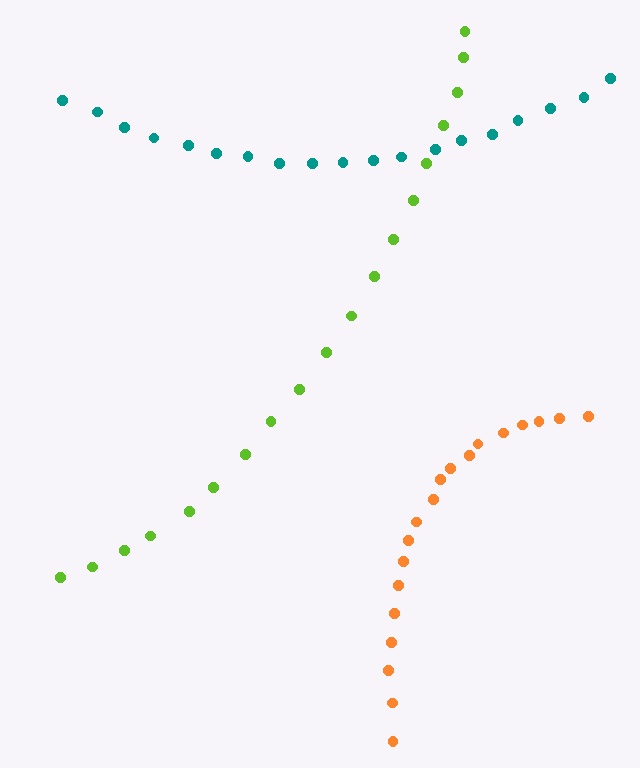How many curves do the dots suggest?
There are 3 distinct paths.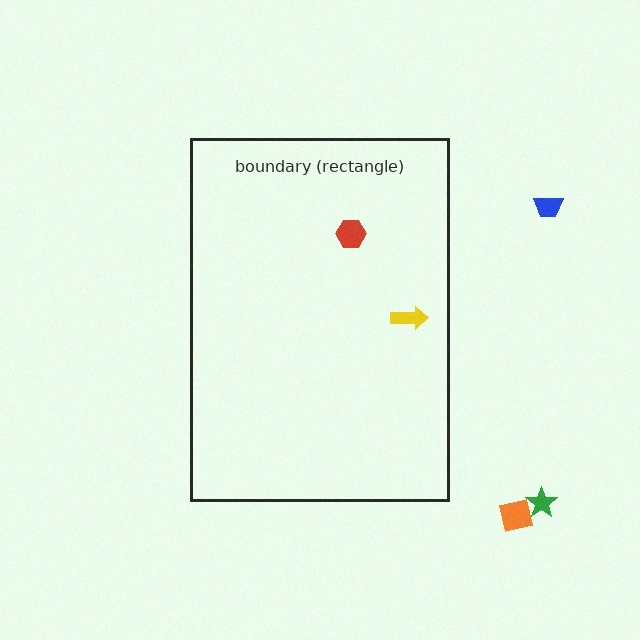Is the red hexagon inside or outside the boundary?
Inside.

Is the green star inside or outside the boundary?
Outside.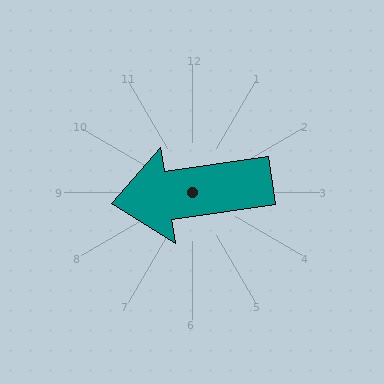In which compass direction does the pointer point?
West.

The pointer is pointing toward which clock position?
Roughly 9 o'clock.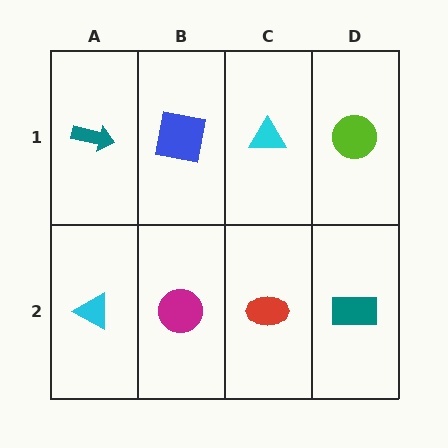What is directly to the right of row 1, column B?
A cyan triangle.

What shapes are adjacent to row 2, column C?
A cyan triangle (row 1, column C), a magenta circle (row 2, column B), a teal rectangle (row 2, column D).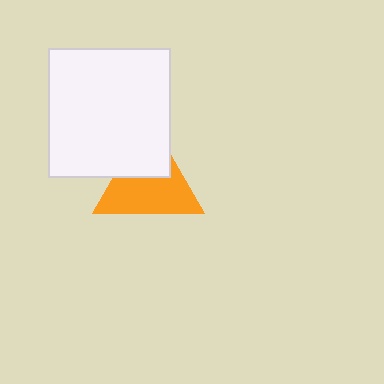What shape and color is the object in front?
The object in front is a white rectangle.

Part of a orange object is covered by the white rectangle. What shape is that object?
It is a triangle.